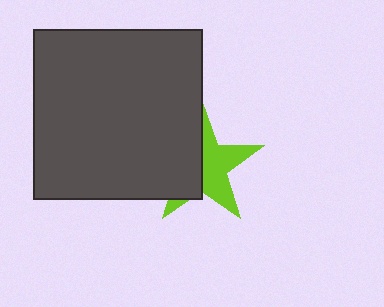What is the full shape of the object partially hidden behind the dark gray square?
The partially hidden object is a lime star.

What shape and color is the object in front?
The object in front is a dark gray square.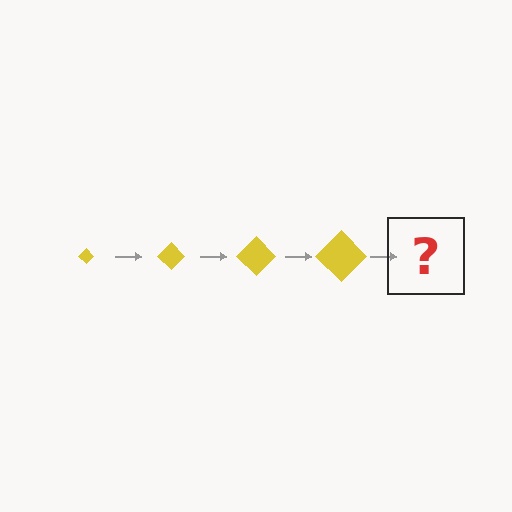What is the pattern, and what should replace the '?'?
The pattern is that the diamond gets progressively larger each step. The '?' should be a yellow diamond, larger than the previous one.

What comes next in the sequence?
The next element should be a yellow diamond, larger than the previous one.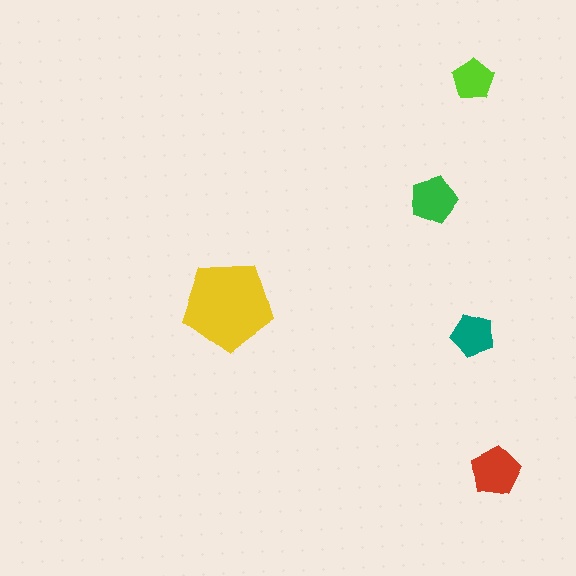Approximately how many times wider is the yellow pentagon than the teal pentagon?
About 2 times wider.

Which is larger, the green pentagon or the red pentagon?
The red one.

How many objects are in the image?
There are 5 objects in the image.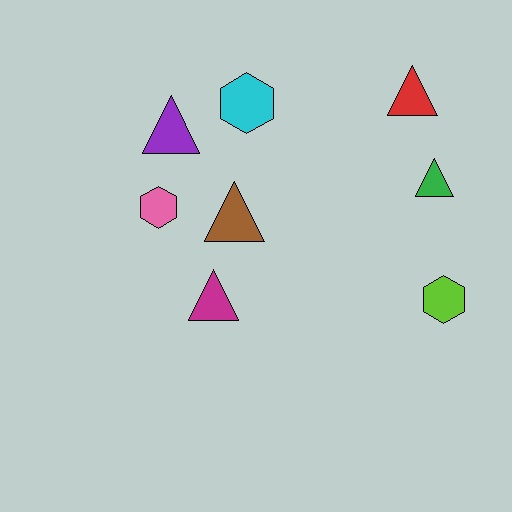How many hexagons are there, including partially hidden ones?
There are 3 hexagons.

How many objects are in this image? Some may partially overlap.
There are 8 objects.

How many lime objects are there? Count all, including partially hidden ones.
There is 1 lime object.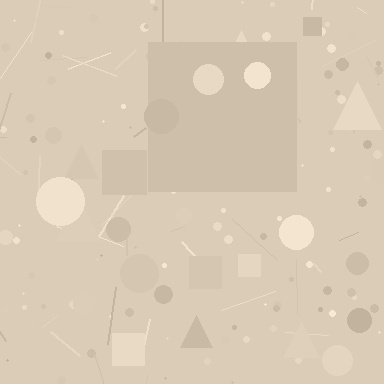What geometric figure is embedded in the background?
A square is embedded in the background.